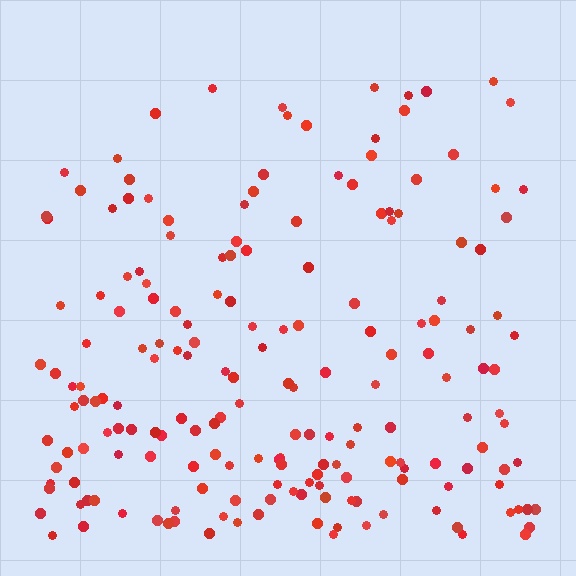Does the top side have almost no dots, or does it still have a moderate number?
Still a moderate number, just noticeably fewer than the bottom.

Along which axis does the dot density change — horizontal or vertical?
Vertical.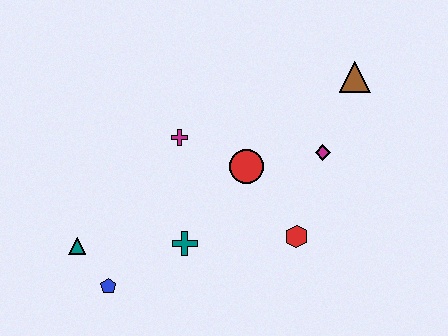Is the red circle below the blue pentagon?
No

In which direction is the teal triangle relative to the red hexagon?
The teal triangle is to the left of the red hexagon.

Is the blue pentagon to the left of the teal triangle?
No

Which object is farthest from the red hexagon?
The teal triangle is farthest from the red hexagon.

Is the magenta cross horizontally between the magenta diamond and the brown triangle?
No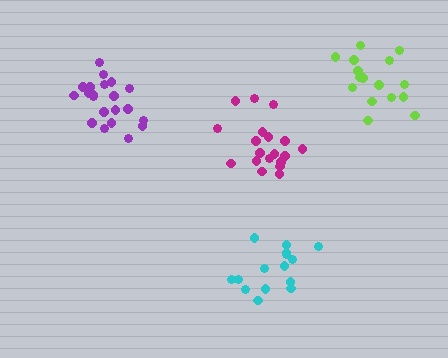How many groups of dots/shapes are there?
There are 4 groups.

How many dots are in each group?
Group 1: 20 dots, Group 2: 21 dots, Group 3: 16 dots, Group 4: 15 dots (72 total).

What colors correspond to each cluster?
The clusters are colored: magenta, purple, lime, cyan.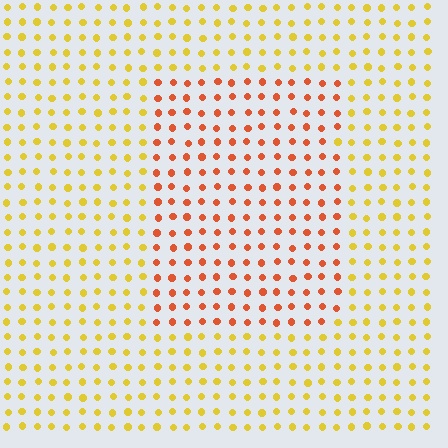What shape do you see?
I see a rectangle.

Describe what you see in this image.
The image is filled with small yellow elements in a uniform arrangement. A rectangle-shaped region is visible where the elements are tinted to a slightly different hue, forming a subtle color boundary.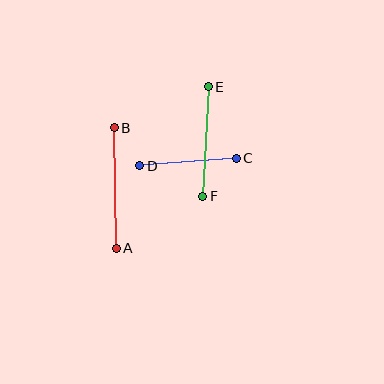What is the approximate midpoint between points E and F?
The midpoint is at approximately (206, 141) pixels.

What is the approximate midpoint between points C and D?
The midpoint is at approximately (188, 162) pixels.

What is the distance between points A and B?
The distance is approximately 120 pixels.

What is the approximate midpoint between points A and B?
The midpoint is at approximately (115, 188) pixels.